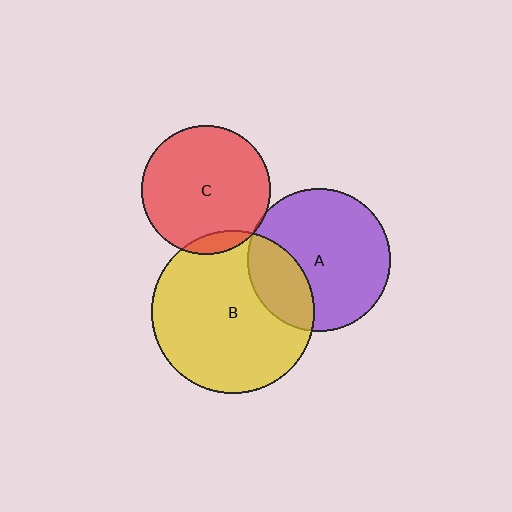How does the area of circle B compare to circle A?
Approximately 1.3 times.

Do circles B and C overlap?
Yes.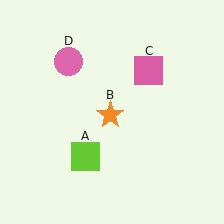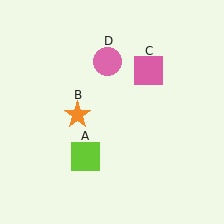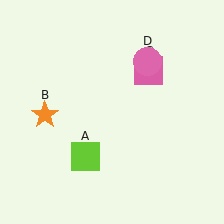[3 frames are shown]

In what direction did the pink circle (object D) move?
The pink circle (object D) moved right.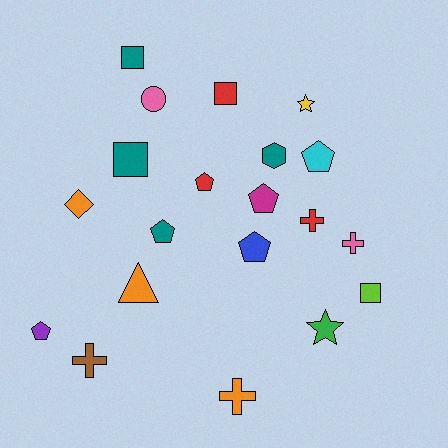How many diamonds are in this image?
There is 1 diamond.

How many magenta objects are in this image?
There is 1 magenta object.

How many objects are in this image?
There are 20 objects.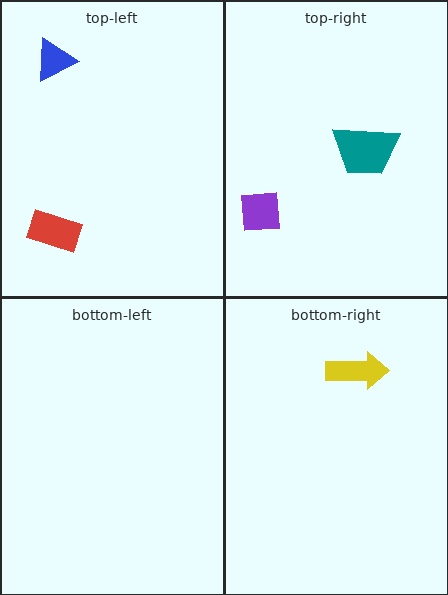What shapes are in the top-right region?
The teal trapezoid, the purple square.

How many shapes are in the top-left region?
2.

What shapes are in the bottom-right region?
The yellow arrow.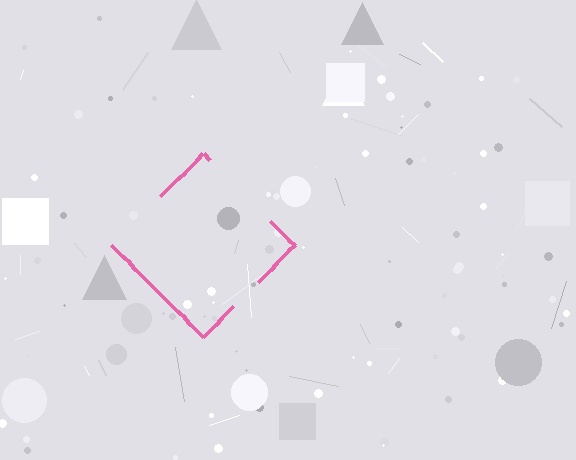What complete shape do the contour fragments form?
The contour fragments form a diamond.